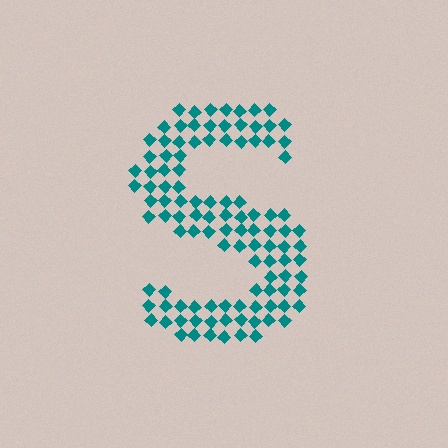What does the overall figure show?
The overall figure shows the letter S.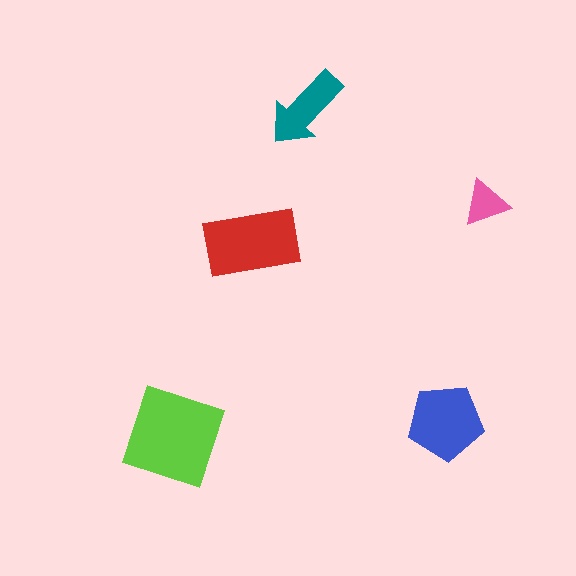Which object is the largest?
The lime square.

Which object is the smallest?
The pink triangle.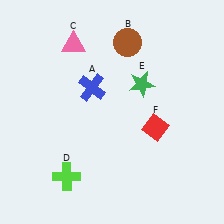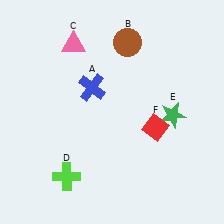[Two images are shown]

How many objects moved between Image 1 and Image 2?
1 object moved between the two images.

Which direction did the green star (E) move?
The green star (E) moved right.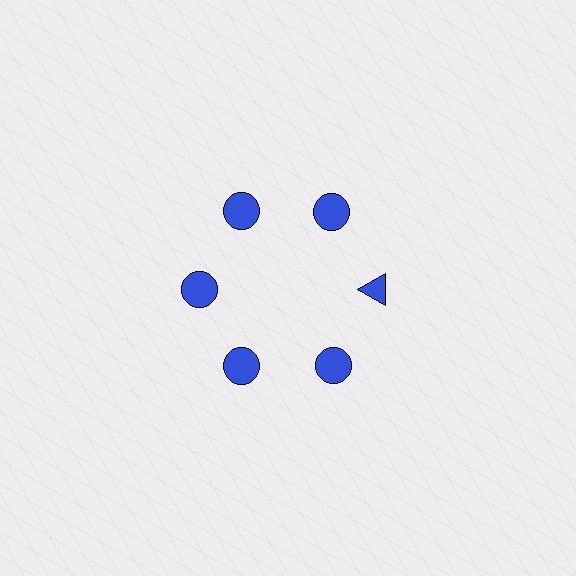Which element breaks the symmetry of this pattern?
The blue triangle at roughly the 3 o'clock position breaks the symmetry. All other shapes are blue circles.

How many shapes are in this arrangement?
There are 6 shapes arranged in a ring pattern.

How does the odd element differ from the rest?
It has a different shape: triangle instead of circle.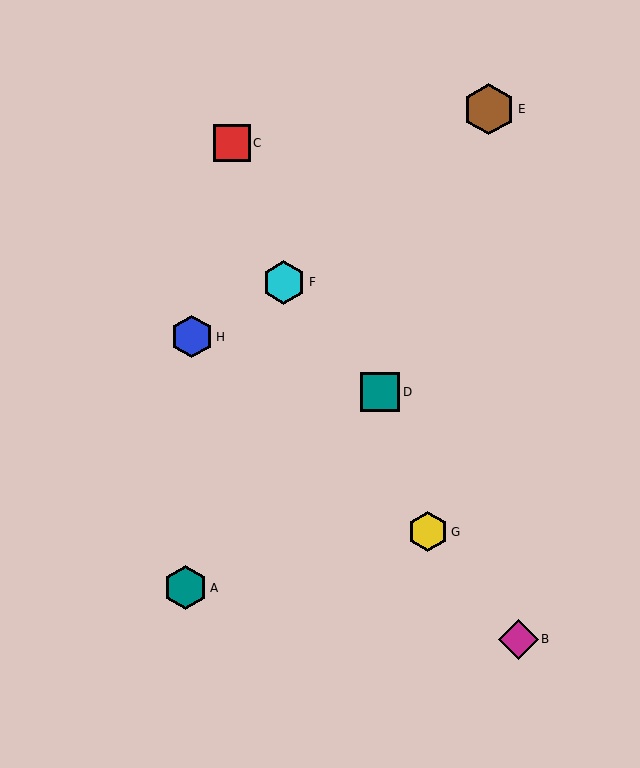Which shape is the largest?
The brown hexagon (labeled E) is the largest.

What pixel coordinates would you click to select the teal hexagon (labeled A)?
Click at (185, 588) to select the teal hexagon A.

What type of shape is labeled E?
Shape E is a brown hexagon.